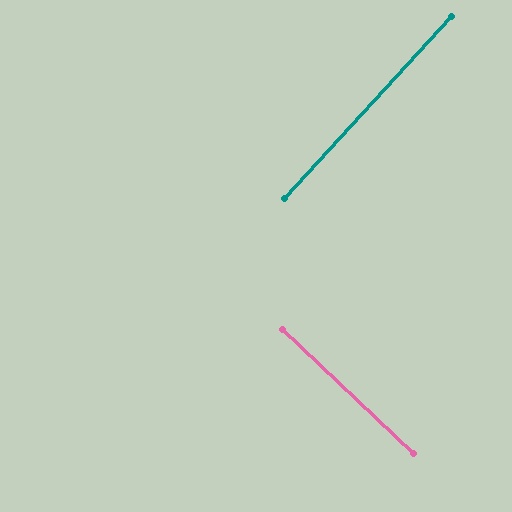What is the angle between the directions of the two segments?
Approximately 89 degrees.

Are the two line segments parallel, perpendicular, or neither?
Perpendicular — they meet at approximately 89°.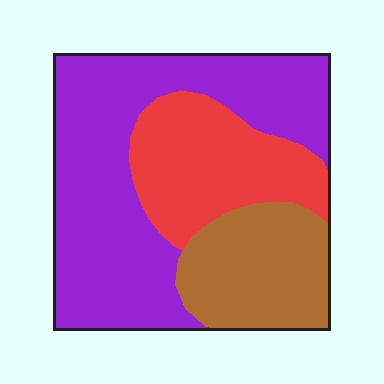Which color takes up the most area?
Purple, at roughly 50%.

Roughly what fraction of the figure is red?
Red covers about 25% of the figure.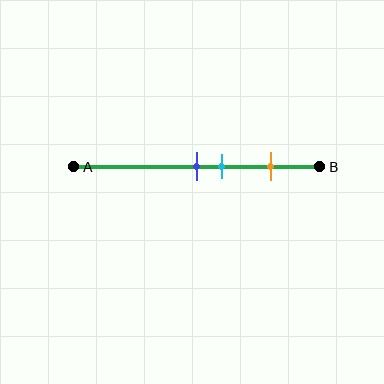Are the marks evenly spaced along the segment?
No, the marks are not evenly spaced.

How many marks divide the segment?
There are 3 marks dividing the segment.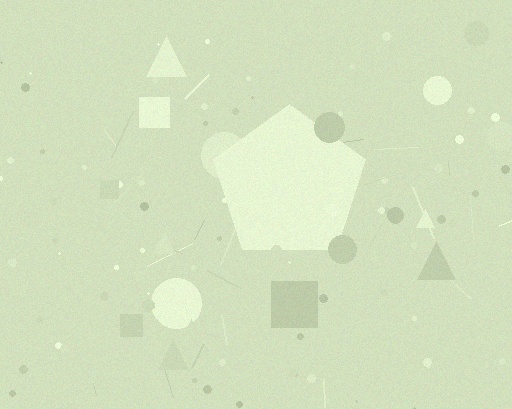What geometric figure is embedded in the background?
A pentagon is embedded in the background.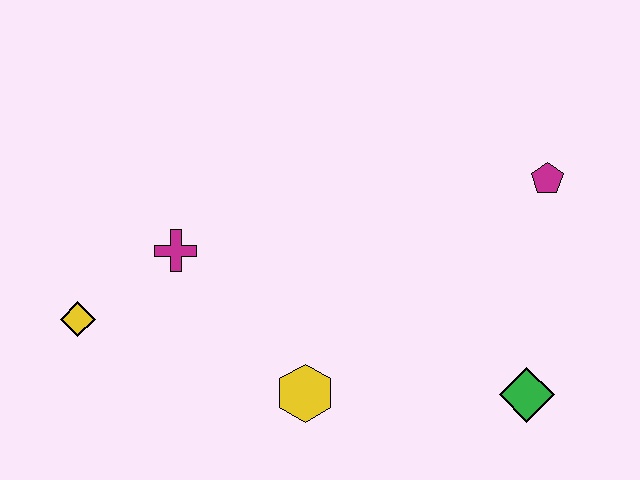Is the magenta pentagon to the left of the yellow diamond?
No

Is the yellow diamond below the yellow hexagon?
No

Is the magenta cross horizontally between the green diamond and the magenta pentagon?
No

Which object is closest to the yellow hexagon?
The magenta cross is closest to the yellow hexagon.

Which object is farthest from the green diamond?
The yellow diamond is farthest from the green diamond.